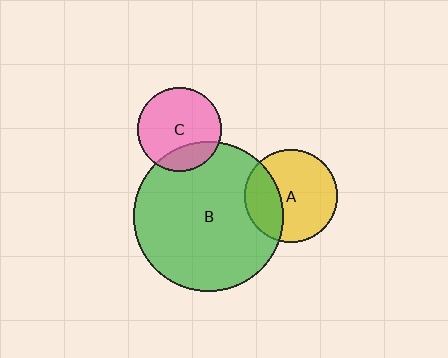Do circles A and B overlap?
Yes.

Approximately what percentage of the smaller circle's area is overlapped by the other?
Approximately 30%.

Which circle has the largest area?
Circle B (green).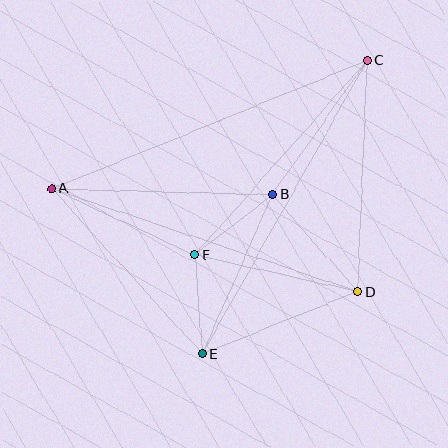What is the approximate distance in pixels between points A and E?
The distance between A and E is approximately 224 pixels.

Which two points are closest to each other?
Points B and F are closest to each other.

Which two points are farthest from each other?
Points A and C are farthest from each other.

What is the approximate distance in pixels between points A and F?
The distance between A and F is approximately 158 pixels.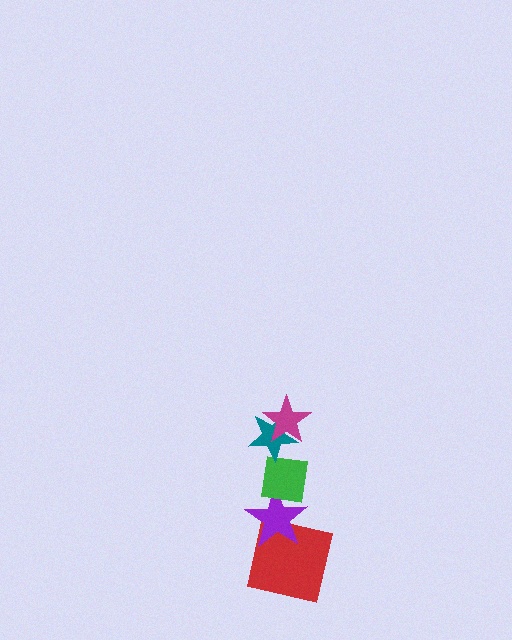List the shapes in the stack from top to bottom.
From top to bottom: the magenta star, the teal star, the green square, the purple star, the red square.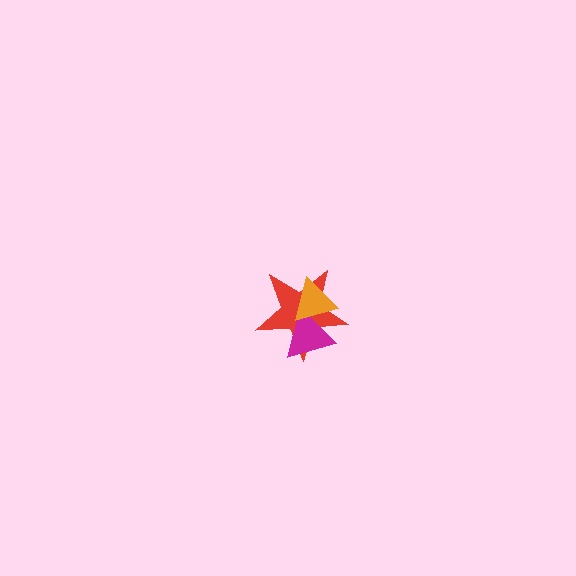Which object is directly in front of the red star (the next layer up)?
The magenta triangle is directly in front of the red star.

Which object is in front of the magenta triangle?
The orange triangle is in front of the magenta triangle.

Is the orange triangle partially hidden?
No, no other shape covers it.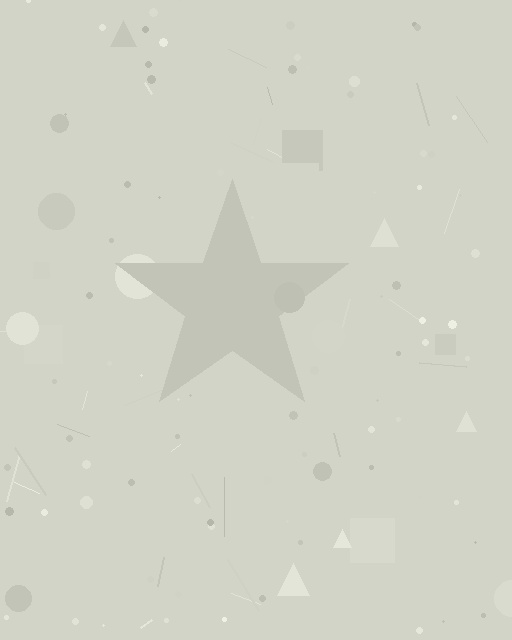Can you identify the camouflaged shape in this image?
The camouflaged shape is a star.